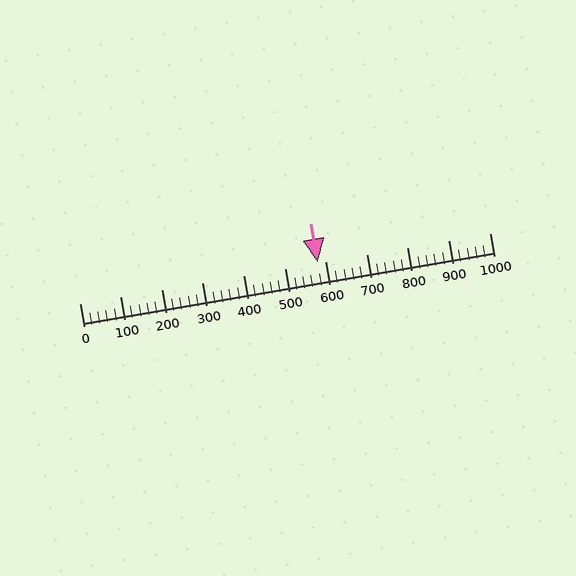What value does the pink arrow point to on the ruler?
The pink arrow points to approximately 580.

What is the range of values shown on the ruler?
The ruler shows values from 0 to 1000.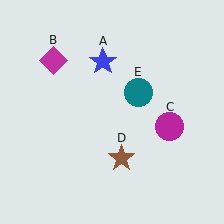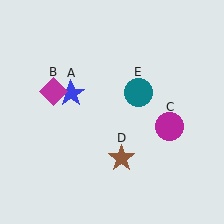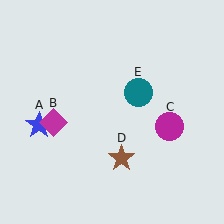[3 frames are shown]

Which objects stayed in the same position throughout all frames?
Magenta circle (object C) and brown star (object D) and teal circle (object E) remained stationary.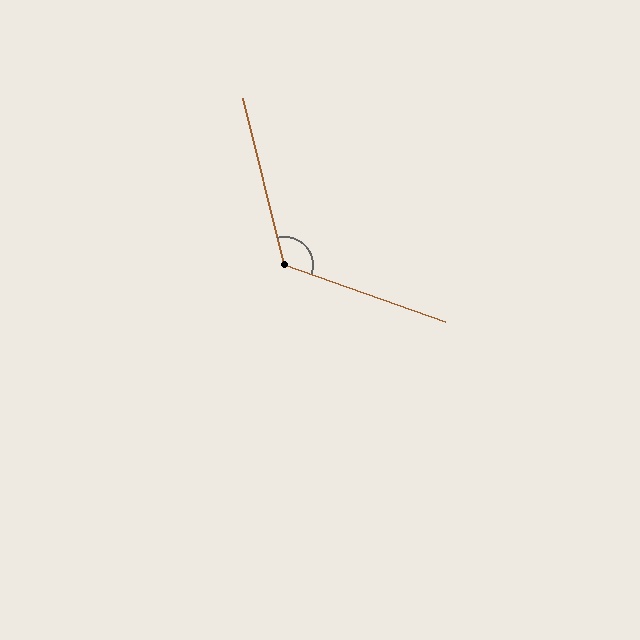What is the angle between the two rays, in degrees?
Approximately 123 degrees.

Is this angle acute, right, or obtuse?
It is obtuse.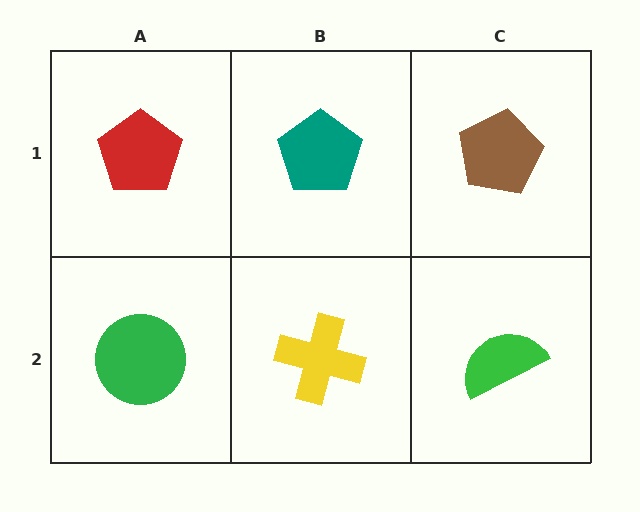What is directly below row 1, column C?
A green semicircle.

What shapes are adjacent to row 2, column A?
A red pentagon (row 1, column A), a yellow cross (row 2, column B).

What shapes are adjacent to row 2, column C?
A brown pentagon (row 1, column C), a yellow cross (row 2, column B).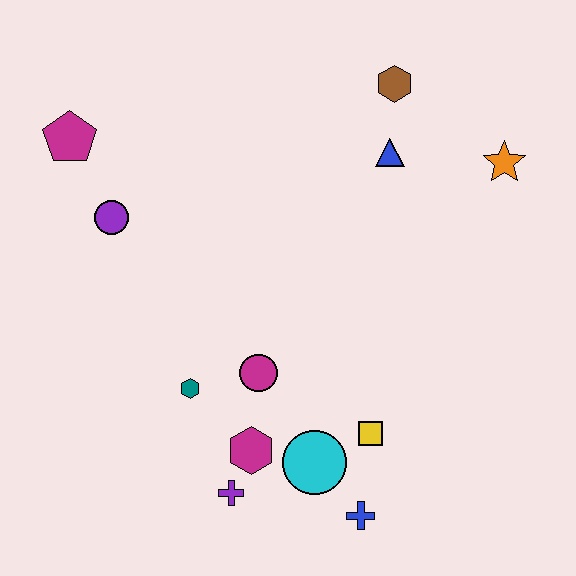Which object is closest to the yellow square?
The cyan circle is closest to the yellow square.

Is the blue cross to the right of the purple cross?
Yes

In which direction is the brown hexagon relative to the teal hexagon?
The brown hexagon is above the teal hexagon.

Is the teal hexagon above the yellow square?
Yes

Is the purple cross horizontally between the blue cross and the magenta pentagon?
Yes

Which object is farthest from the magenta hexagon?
The brown hexagon is farthest from the magenta hexagon.